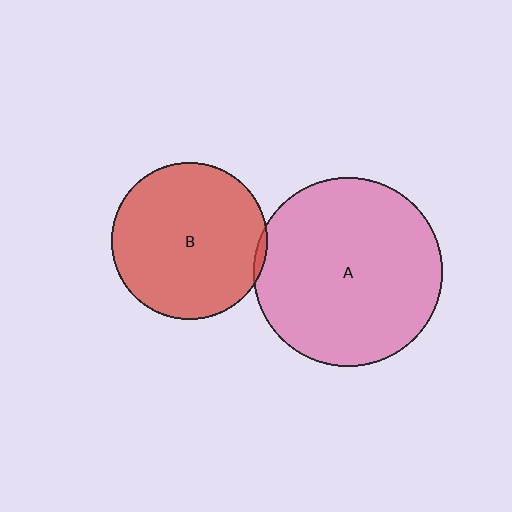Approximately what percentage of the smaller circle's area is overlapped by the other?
Approximately 5%.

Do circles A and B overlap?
Yes.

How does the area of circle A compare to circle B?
Approximately 1.5 times.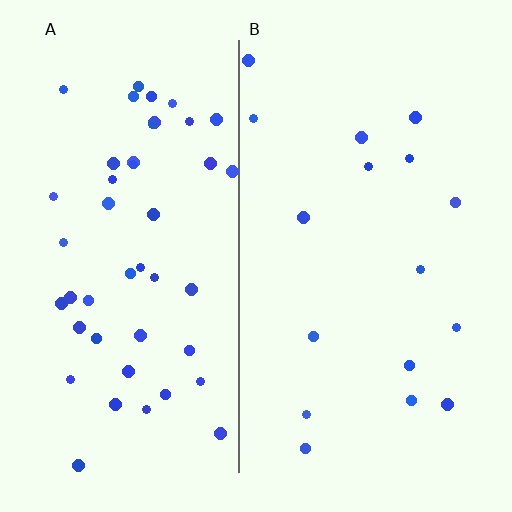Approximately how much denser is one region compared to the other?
Approximately 2.8× — region A over region B.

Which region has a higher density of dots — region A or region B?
A (the left).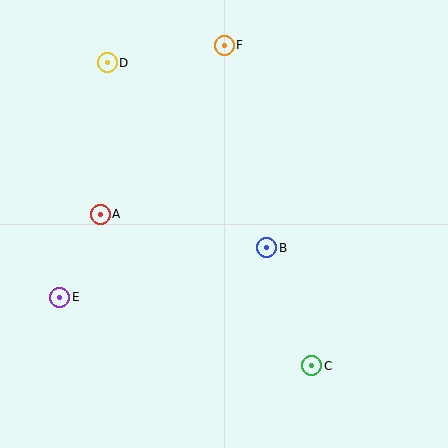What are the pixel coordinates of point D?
Point D is at (107, 63).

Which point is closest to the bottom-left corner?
Point E is closest to the bottom-left corner.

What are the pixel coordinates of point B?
Point B is at (267, 248).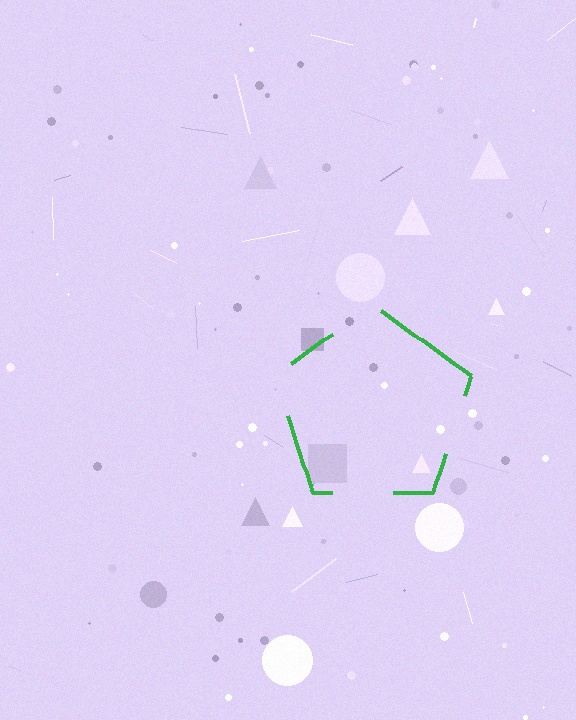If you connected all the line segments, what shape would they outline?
They would outline a pentagon.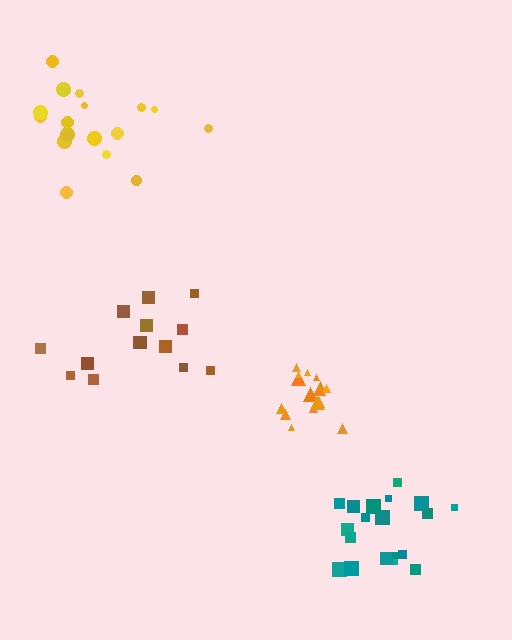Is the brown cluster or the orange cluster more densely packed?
Orange.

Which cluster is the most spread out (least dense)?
Brown.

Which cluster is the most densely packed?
Orange.